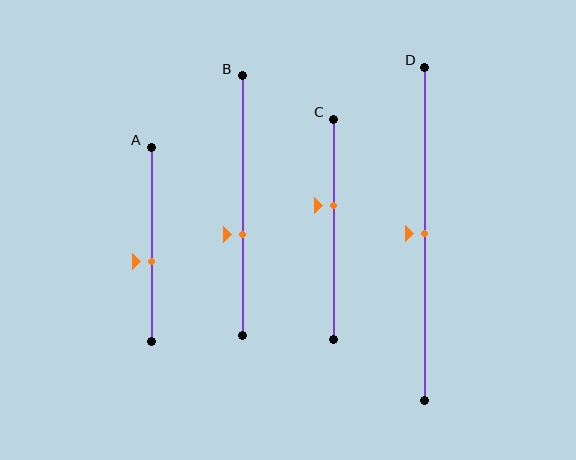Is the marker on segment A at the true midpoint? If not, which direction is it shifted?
No, the marker on segment A is shifted downward by about 9% of the segment length.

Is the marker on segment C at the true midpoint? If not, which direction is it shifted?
No, the marker on segment C is shifted upward by about 11% of the segment length.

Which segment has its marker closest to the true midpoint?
Segment D has its marker closest to the true midpoint.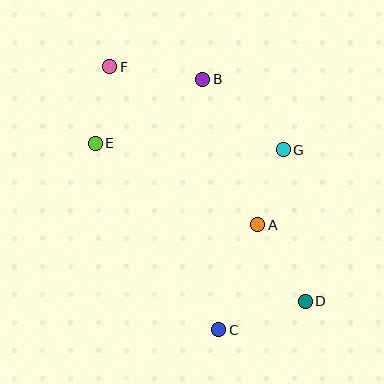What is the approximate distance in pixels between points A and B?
The distance between A and B is approximately 156 pixels.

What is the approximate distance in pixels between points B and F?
The distance between B and F is approximately 94 pixels.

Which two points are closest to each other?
Points E and F are closest to each other.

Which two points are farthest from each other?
Points D and F are farthest from each other.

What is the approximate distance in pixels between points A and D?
The distance between A and D is approximately 90 pixels.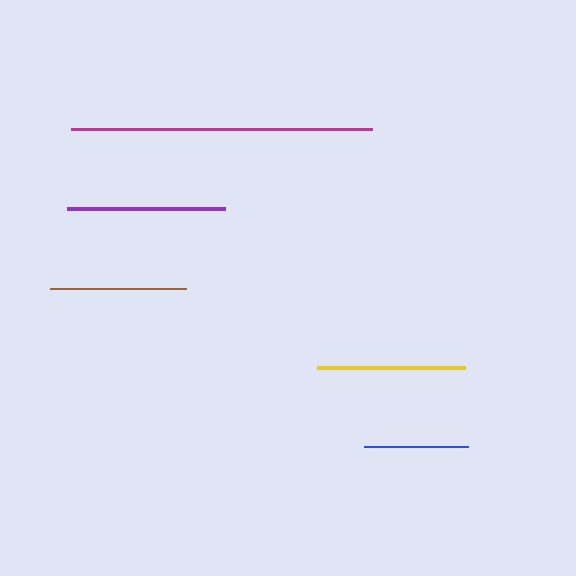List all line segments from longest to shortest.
From longest to shortest: magenta, purple, yellow, brown, blue.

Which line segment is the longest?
The magenta line is the longest at approximately 301 pixels.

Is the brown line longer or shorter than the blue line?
The brown line is longer than the blue line.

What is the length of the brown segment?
The brown segment is approximately 136 pixels long.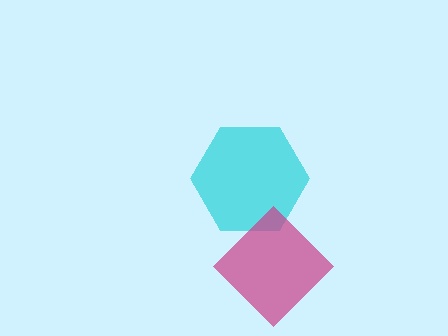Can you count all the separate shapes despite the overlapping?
Yes, there are 2 separate shapes.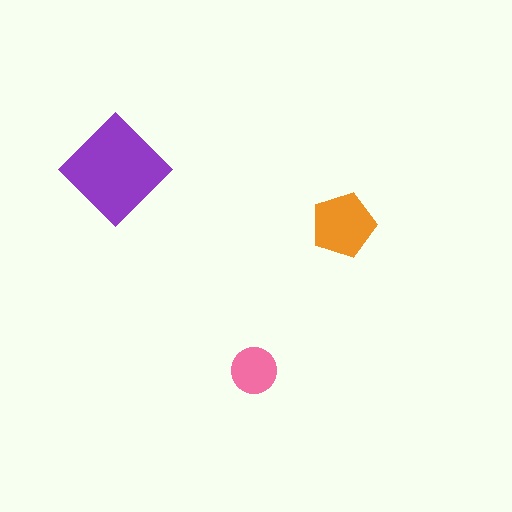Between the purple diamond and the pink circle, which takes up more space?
The purple diamond.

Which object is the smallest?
The pink circle.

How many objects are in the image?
There are 3 objects in the image.